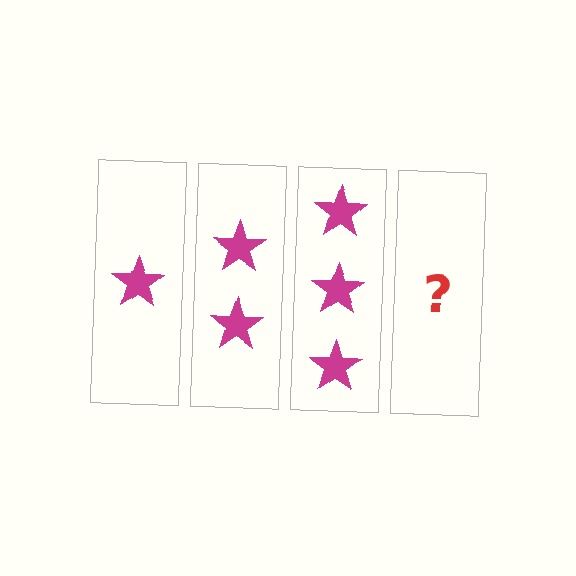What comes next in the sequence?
The next element should be 4 stars.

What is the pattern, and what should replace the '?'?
The pattern is that each step adds one more star. The '?' should be 4 stars.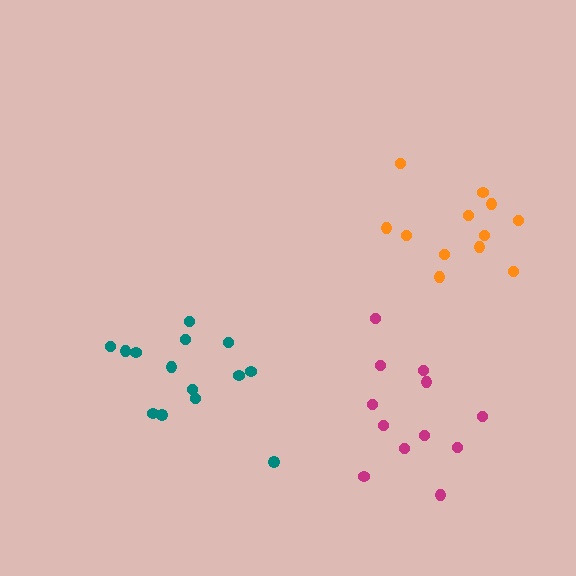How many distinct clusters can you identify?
There are 3 distinct clusters.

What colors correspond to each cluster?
The clusters are colored: teal, orange, magenta.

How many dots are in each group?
Group 1: 14 dots, Group 2: 12 dots, Group 3: 12 dots (38 total).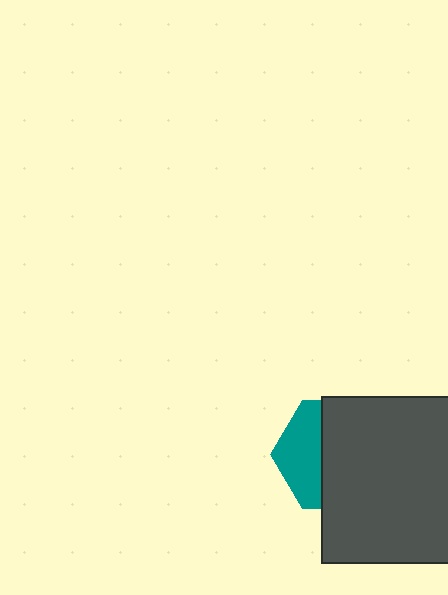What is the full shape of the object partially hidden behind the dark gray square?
The partially hidden object is a teal hexagon.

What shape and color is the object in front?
The object in front is a dark gray square.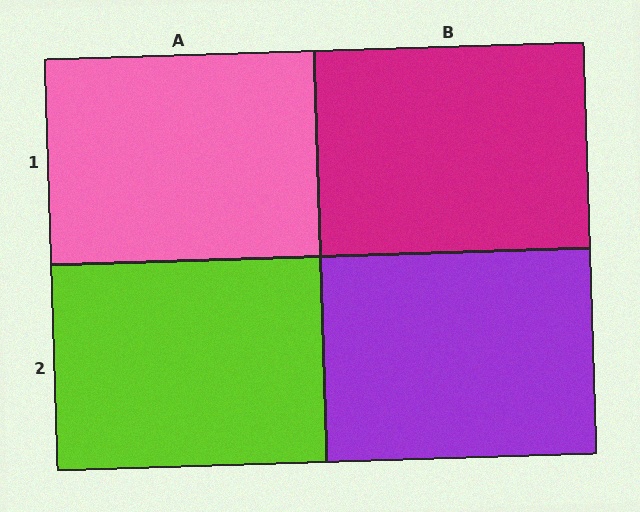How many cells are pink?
1 cell is pink.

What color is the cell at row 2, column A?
Lime.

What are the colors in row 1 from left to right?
Pink, magenta.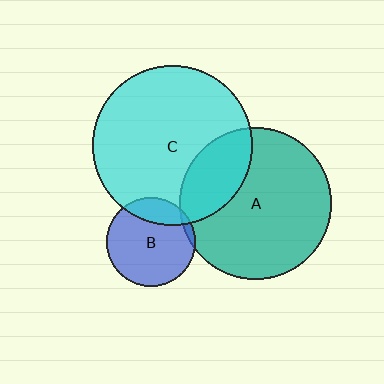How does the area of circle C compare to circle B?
Approximately 3.2 times.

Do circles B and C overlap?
Yes.